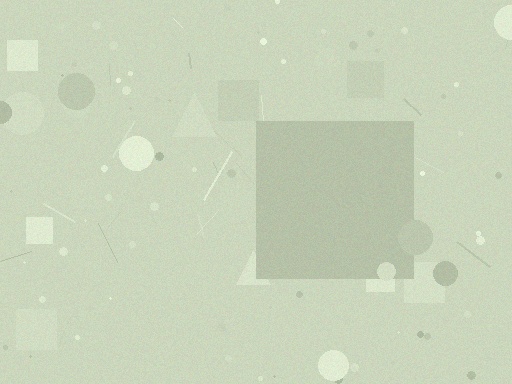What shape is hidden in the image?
A square is hidden in the image.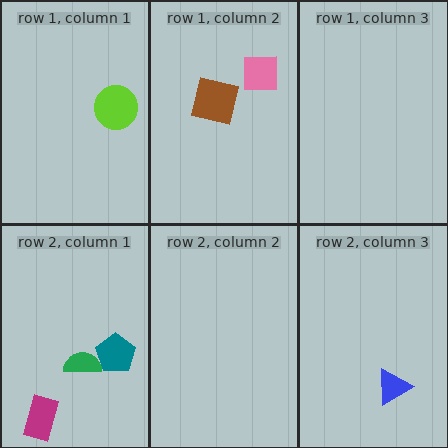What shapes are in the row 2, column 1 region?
The teal pentagon, the magenta rectangle, the green semicircle.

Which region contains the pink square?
The row 1, column 2 region.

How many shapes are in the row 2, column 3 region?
1.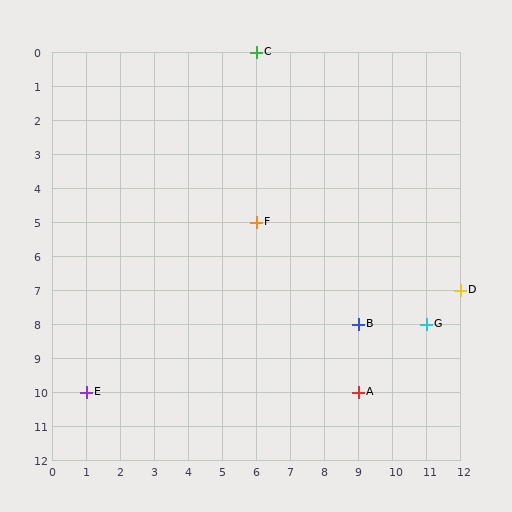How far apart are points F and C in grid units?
Points F and C are 5 rows apart.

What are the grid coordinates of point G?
Point G is at grid coordinates (11, 8).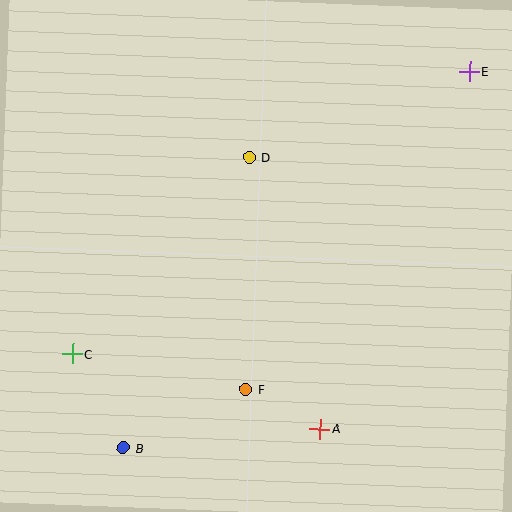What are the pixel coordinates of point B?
Point B is at (123, 448).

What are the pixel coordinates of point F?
Point F is at (246, 389).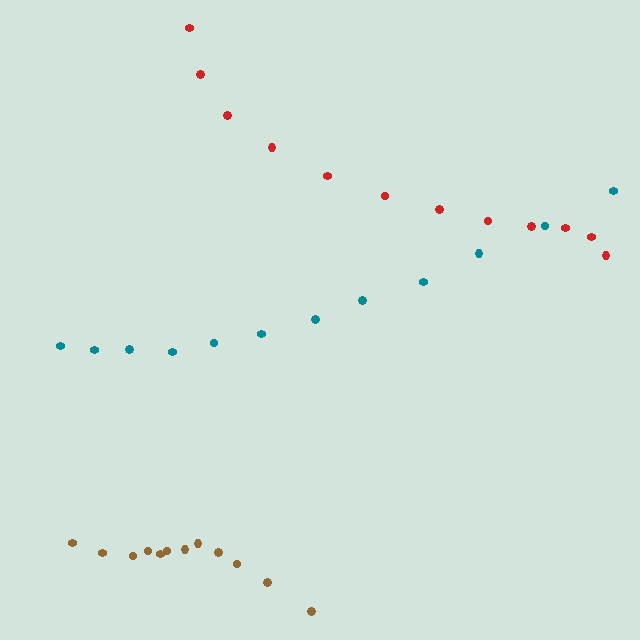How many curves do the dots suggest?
There are 3 distinct paths.